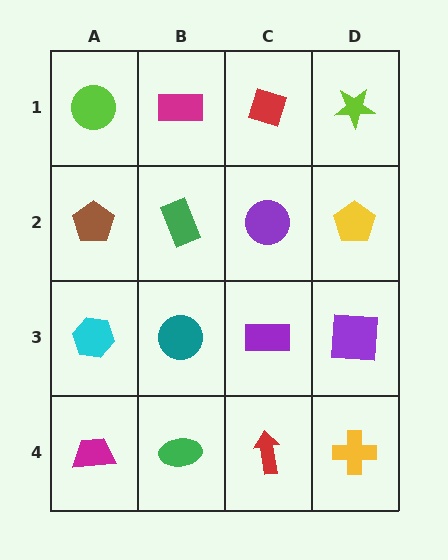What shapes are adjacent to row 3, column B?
A green rectangle (row 2, column B), a green ellipse (row 4, column B), a cyan hexagon (row 3, column A), a purple rectangle (row 3, column C).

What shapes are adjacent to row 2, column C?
A red diamond (row 1, column C), a purple rectangle (row 3, column C), a green rectangle (row 2, column B), a yellow pentagon (row 2, column D).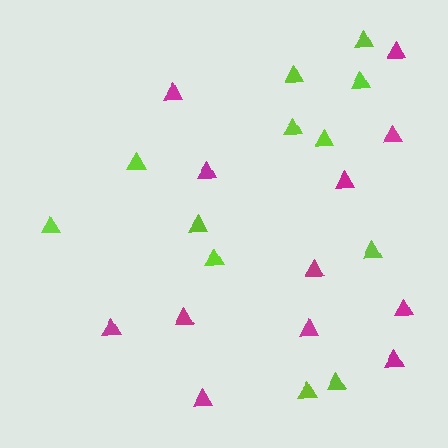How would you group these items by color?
There are 2 groups: one group of lime triangles (12) and one group of magenta triangles (12).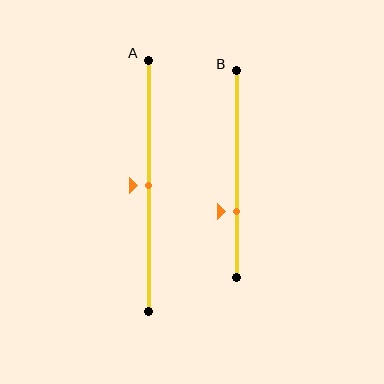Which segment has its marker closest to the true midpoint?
Segment A has its marker closest to the true midpoint.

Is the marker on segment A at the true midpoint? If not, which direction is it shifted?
Yes, the marker on segment A is at the true midpoint.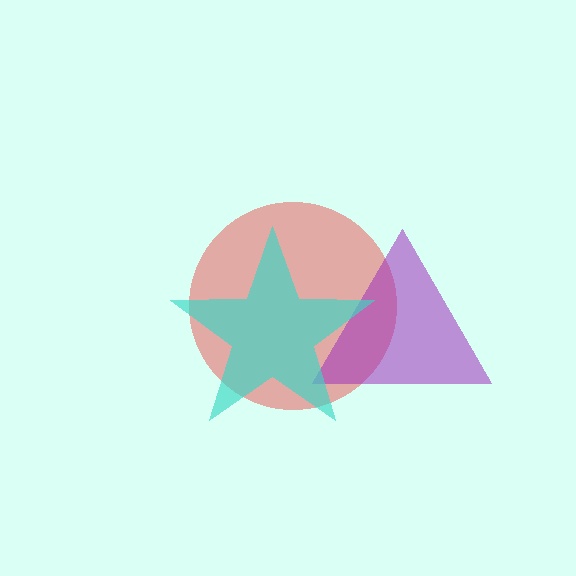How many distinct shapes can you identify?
There are 3 distinct shapes: a red circle, a purple triangle, a cyan star.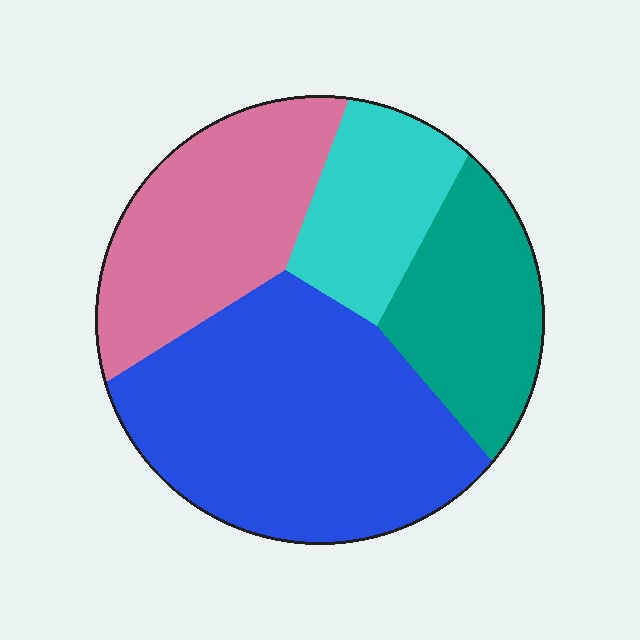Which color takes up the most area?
Blue, at roughly 40%.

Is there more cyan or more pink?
Pink.